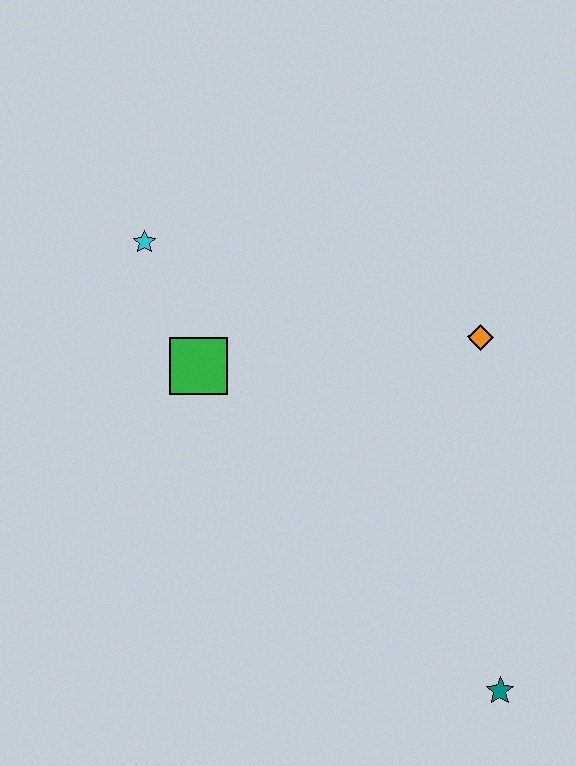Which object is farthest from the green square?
The teal star is farthest from the green square.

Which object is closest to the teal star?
The orange diamond is closest to the teal star.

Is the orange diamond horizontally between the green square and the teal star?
Yes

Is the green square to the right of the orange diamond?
No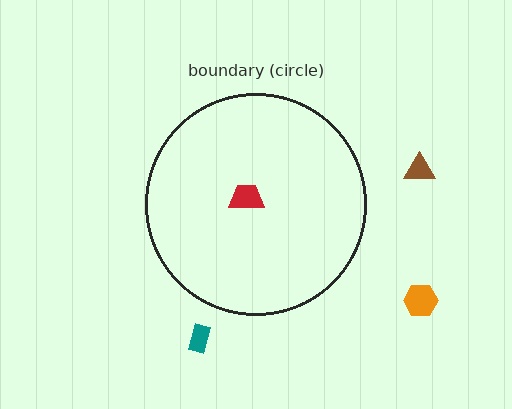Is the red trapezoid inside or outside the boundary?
Inside.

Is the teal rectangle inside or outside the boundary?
Outside.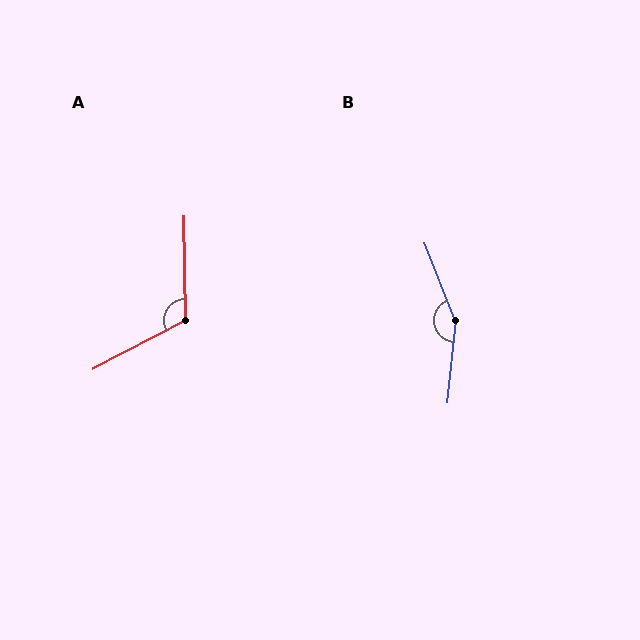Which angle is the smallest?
A, at approximately 117 degrees.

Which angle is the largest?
B, at approximately 152 degrees.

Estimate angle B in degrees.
Approximately 152 degrees.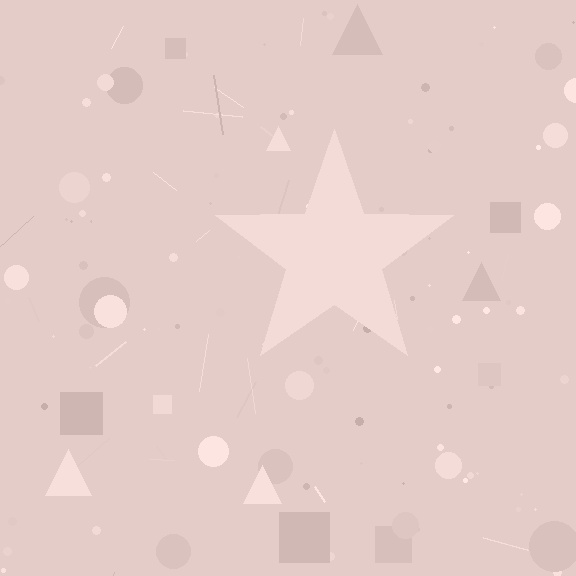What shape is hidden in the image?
A star is hidden in the image.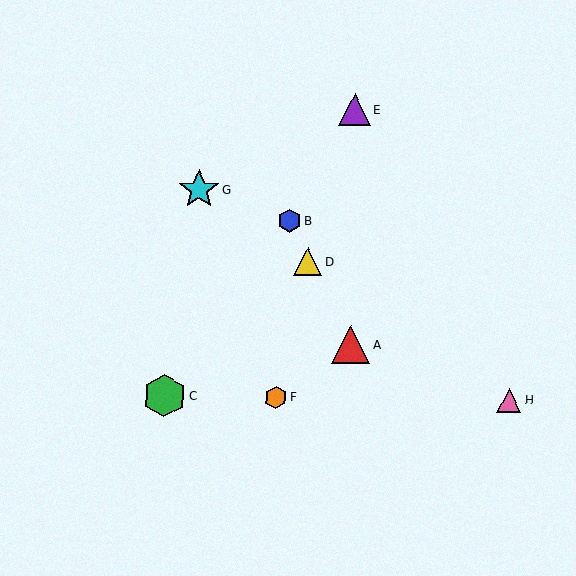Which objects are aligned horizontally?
Objects C, F, H are aligned horizontally.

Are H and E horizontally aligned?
No, H is at y≈400 and E is at y≈110.